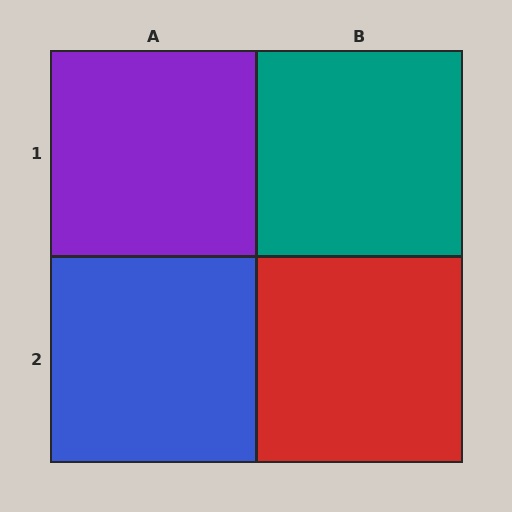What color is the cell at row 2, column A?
Blue.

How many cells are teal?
1 cell is teal.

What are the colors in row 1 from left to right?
Purple, teal.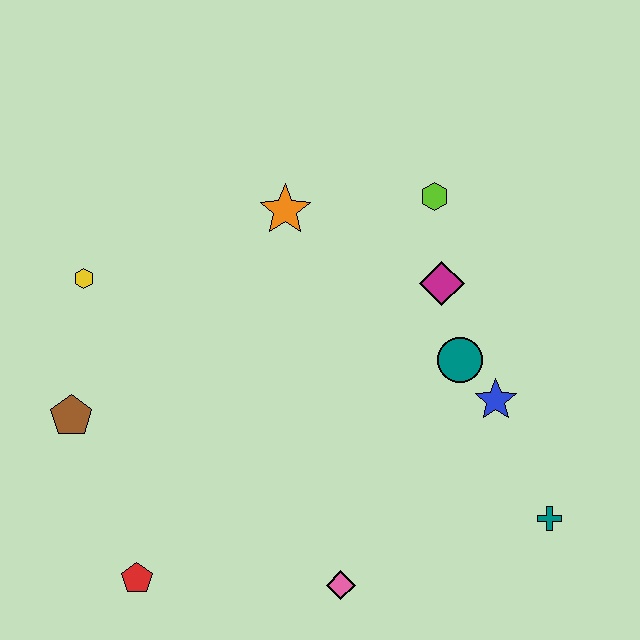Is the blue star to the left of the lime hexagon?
No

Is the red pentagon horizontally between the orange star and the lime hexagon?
No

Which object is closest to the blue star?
The teal circle is closest to the blue star.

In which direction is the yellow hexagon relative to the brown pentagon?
The yellow hexagon is above the brown pentagon.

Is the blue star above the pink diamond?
Yes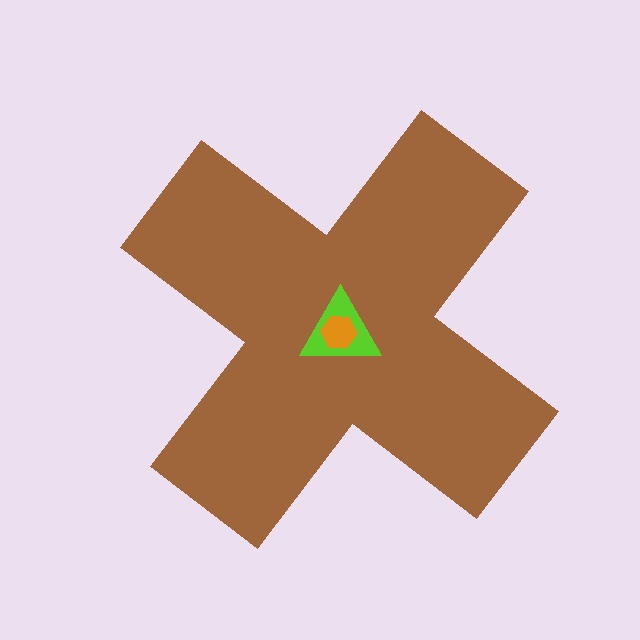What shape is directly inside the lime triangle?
The orange hexagon.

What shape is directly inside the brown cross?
The lime triangle.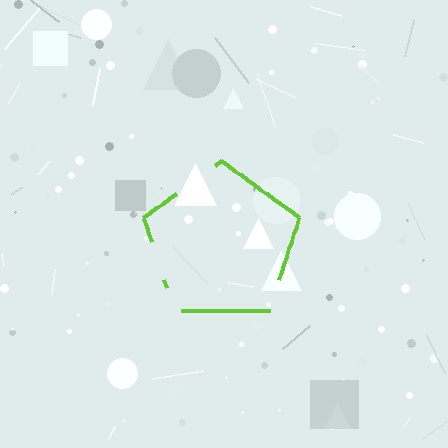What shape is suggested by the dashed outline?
The dashed outline suggests a pentagon.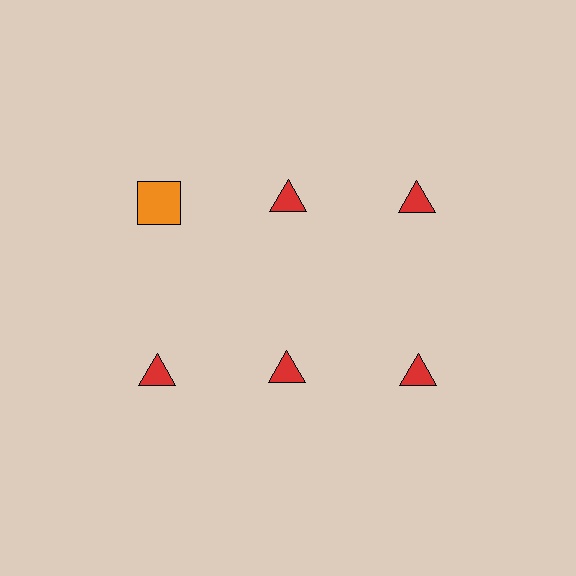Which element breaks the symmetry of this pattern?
The orange square in the top row, leftmost column breaks the symmetry. All other shapes are red triangles.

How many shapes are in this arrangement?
There are 6 shapes arranged in a grid pattern.